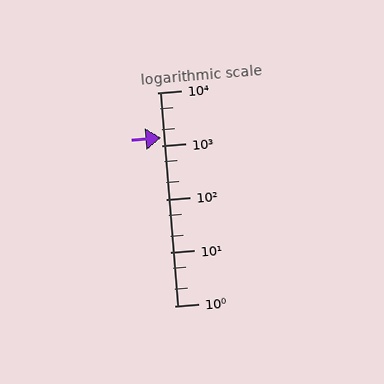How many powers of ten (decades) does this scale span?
The scale spans 4 decades, from 1 to 10000.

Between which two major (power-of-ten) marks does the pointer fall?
The pointer is between 1000 and 10000.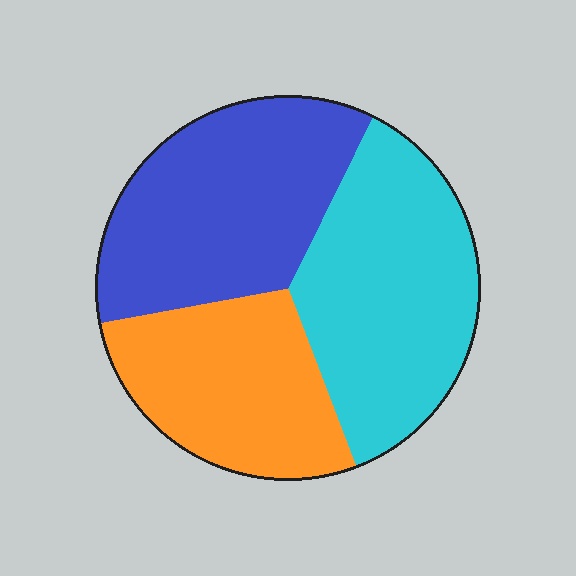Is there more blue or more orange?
Blue.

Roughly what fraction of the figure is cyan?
Cyan covers 37% of the figure.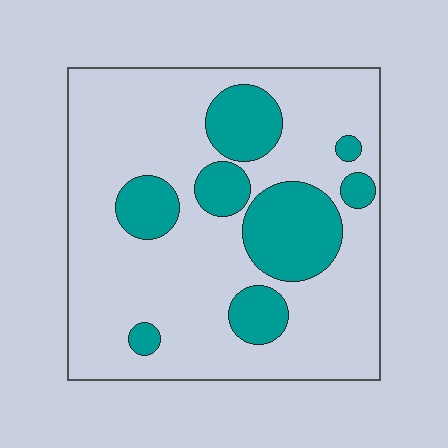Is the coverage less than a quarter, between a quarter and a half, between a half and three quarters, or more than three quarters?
Less than a quarter.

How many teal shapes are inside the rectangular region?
8.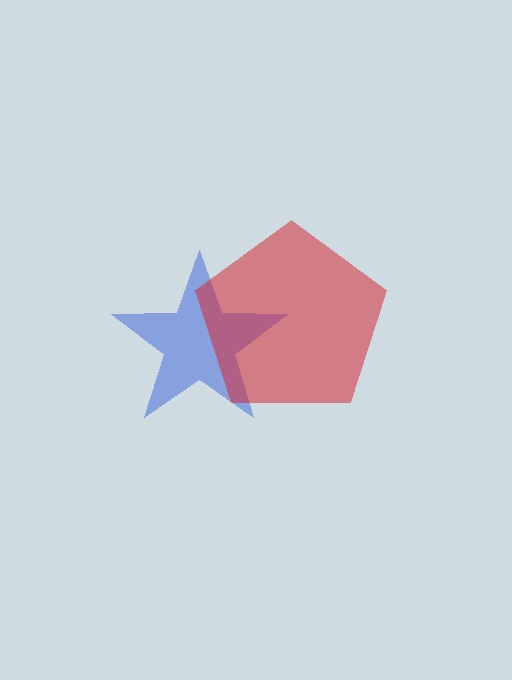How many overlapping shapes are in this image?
There are 2 overlapping shapes in the image.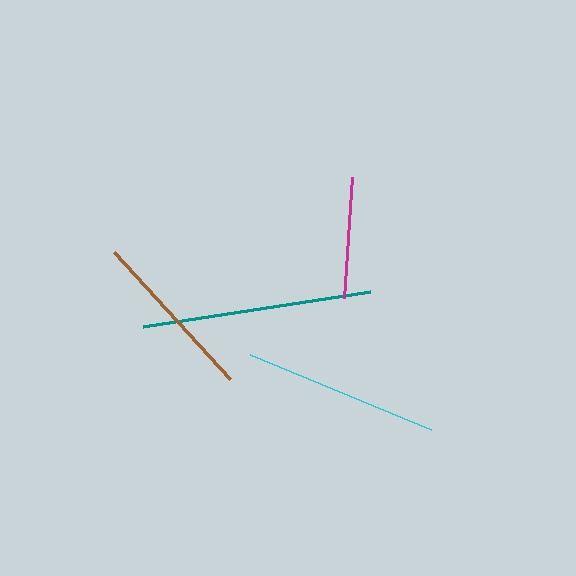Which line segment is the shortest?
The magenta line is the shortest at approximately 122 pixels.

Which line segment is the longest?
The teal line is the longest at approximately 230 pixels.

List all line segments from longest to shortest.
From longest to shortest: teal, cyan, brown, magenta.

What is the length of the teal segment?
The teal segment is approximately 230 pixels long.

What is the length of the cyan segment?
The cyan segment is approximately 195 pixels long.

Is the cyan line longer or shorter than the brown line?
The cyan line is longer than the brown line.